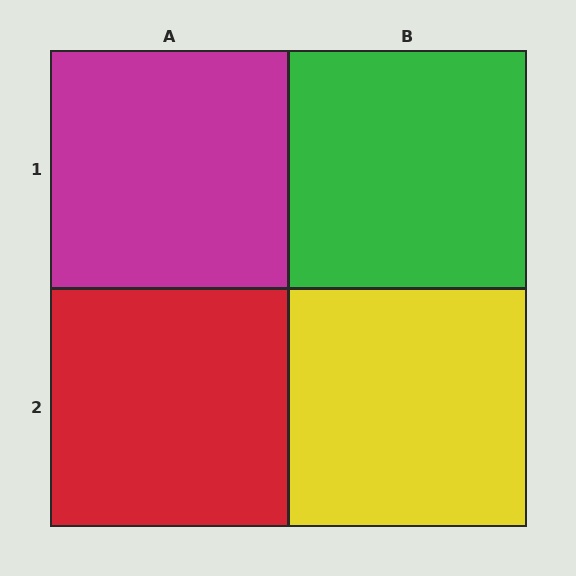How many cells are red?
1 cell is red.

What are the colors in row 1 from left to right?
Magenta, green.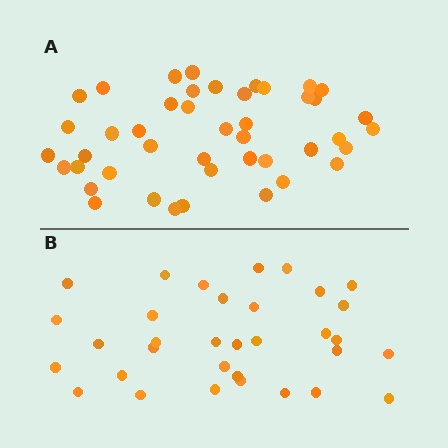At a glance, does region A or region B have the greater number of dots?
Region A (the top region) has more dots.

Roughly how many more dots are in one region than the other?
Region A has roughly 12 or so more dots than region B.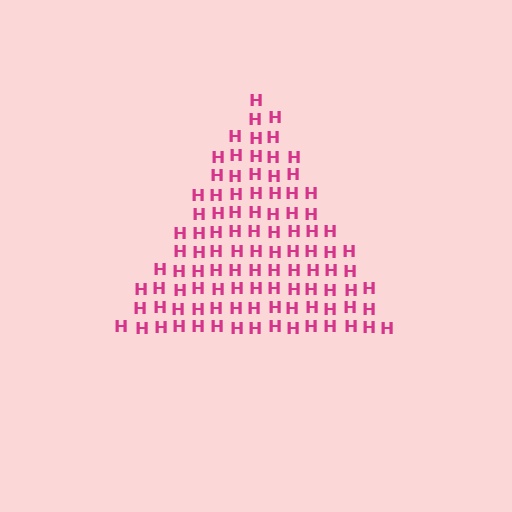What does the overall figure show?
The overall figure shows a triangle.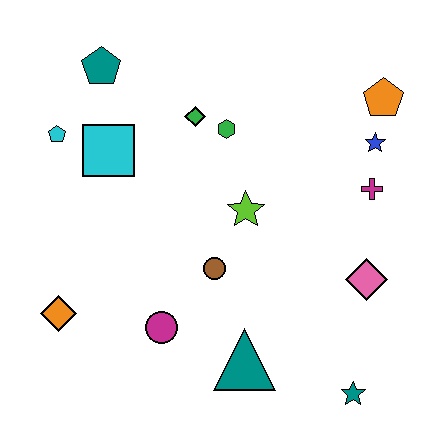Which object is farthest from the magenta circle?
The orange pentagon is farthest from the magenta circle.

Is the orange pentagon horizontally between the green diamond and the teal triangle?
No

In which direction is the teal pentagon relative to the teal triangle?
The teal pentagon is above the teal triangle.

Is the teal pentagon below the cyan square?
No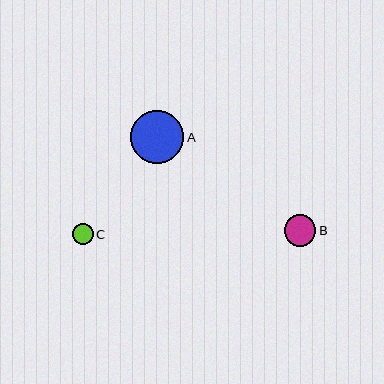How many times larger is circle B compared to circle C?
Circle B is approximately 1.5 times the size of circle C.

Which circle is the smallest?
Circle C is the smallest with a size of approximately 21 pixels.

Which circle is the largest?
Circle A is the largest with a size of approximately 53 pixels.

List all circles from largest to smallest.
From largest to smallest: A, B, C.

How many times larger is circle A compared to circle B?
Circle A is approximately 1.7 times the size of circle B.